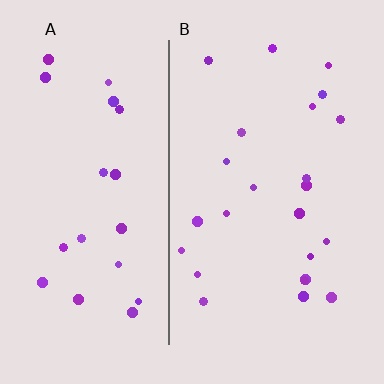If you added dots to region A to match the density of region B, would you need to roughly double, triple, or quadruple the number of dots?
Approximately double.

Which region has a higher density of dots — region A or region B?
B (the right).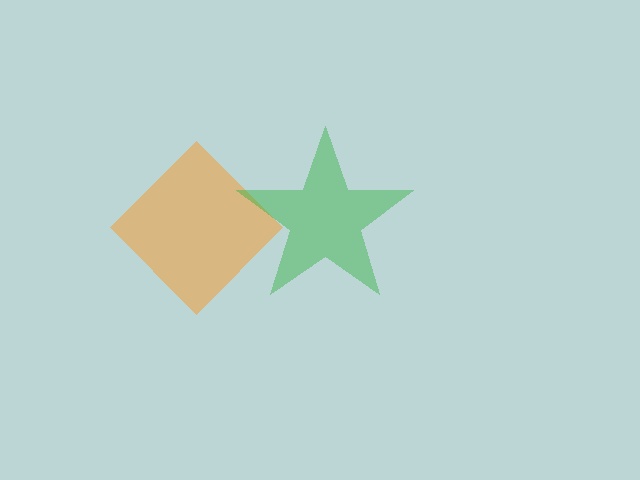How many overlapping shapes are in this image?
There are 2 overlapping shapes in the image.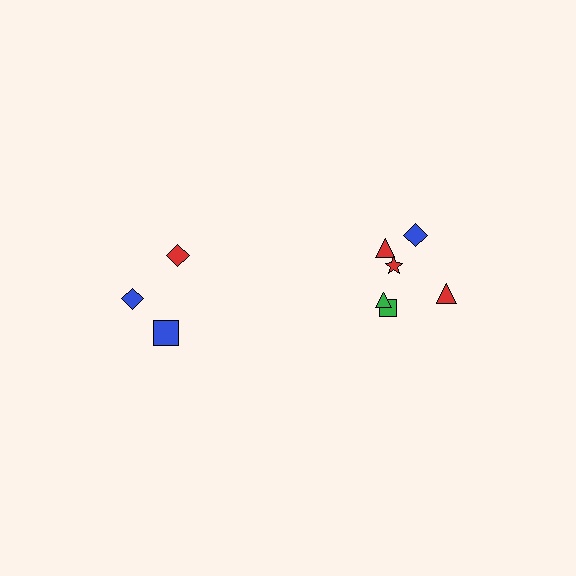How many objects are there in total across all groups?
There are 9 objects.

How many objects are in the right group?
There are 6 objects.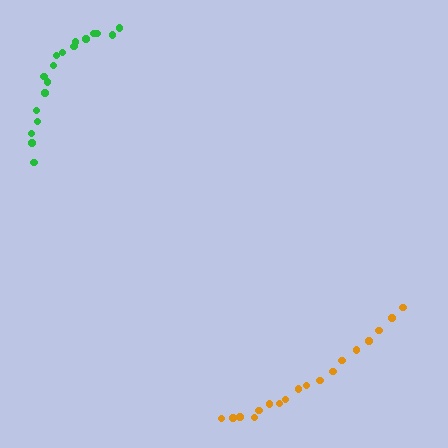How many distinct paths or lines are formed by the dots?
There are 2 distinct paths.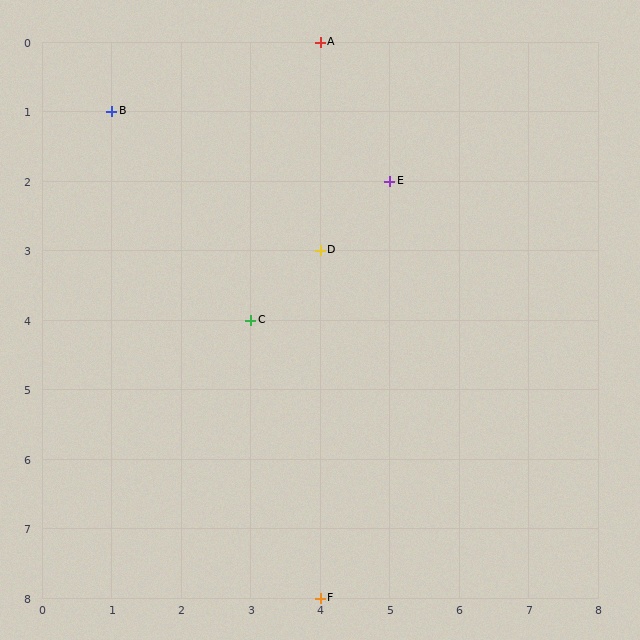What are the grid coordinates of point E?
Point E is at grid coordinates (5, 2).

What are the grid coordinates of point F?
Point F is at grid coordinates (4, 8).